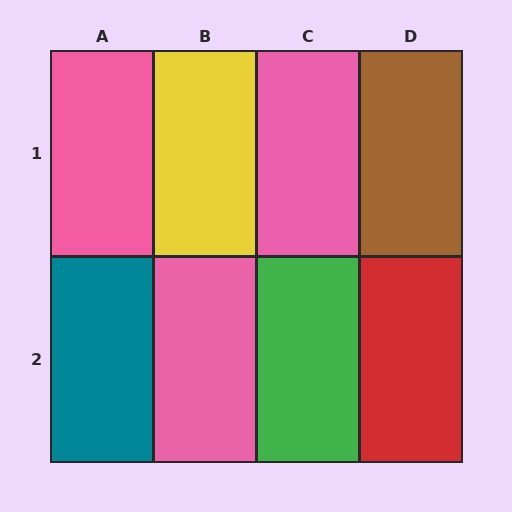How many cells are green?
1 cell is green.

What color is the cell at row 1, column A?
Pink.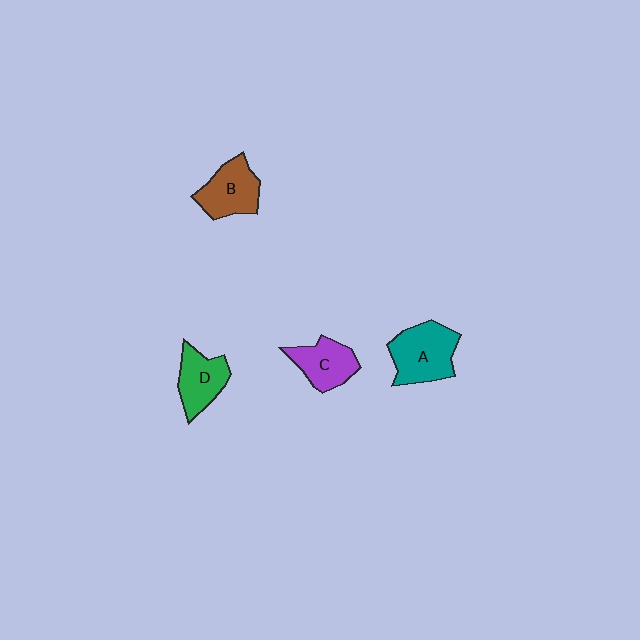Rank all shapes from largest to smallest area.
From largest to smallest: A (teal), B (brown), D (green), C (purple).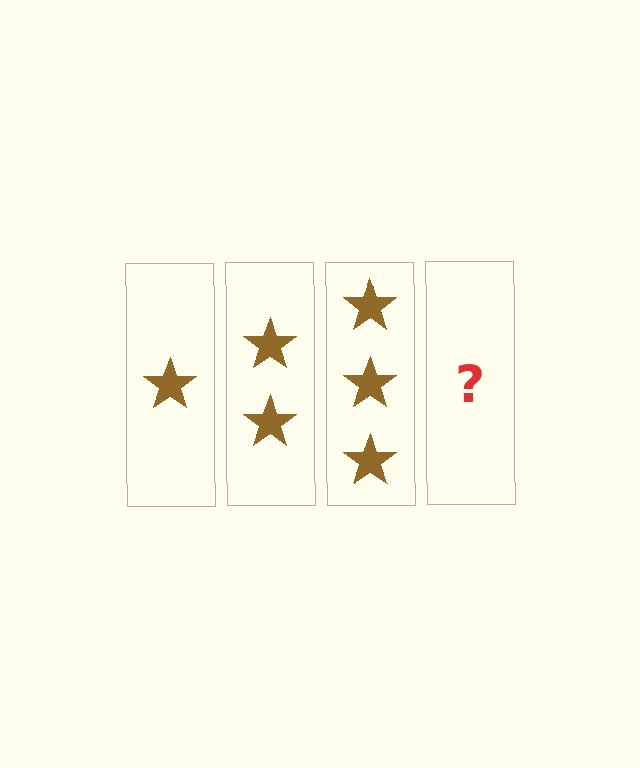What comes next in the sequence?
The next element should be 4 stars.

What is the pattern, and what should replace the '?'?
The pattern is that each step adds one more star. The '?' should be 4 stars.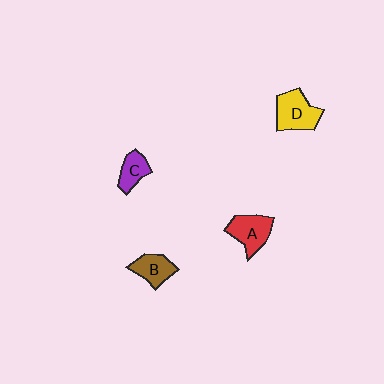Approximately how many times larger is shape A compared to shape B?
Approximately 1.3 times.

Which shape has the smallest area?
Shape C (purple).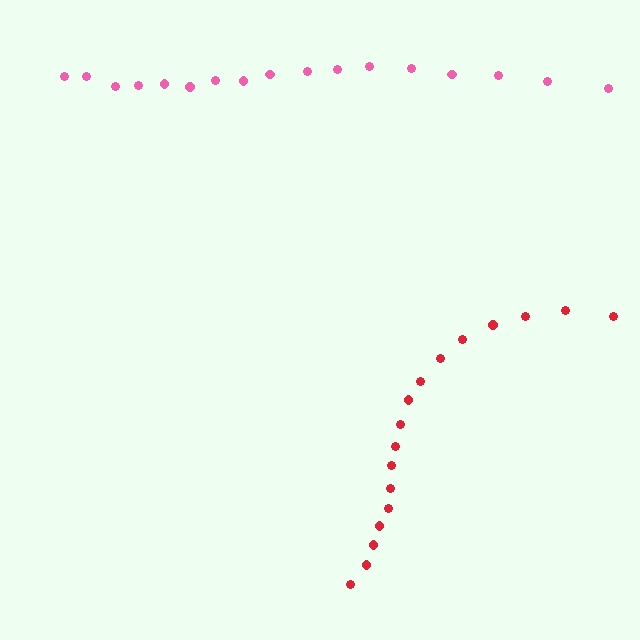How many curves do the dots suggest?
There are 2 distinct paths.